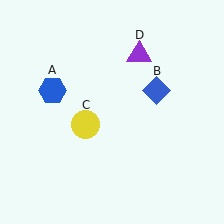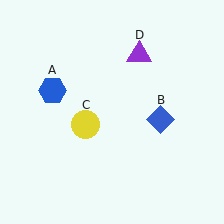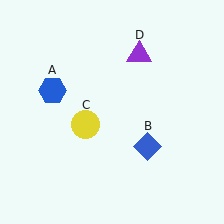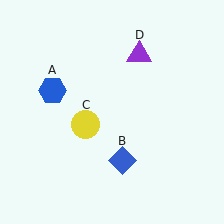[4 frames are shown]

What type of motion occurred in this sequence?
The blue diamond (object B) rotated clockwise around the center of the scene.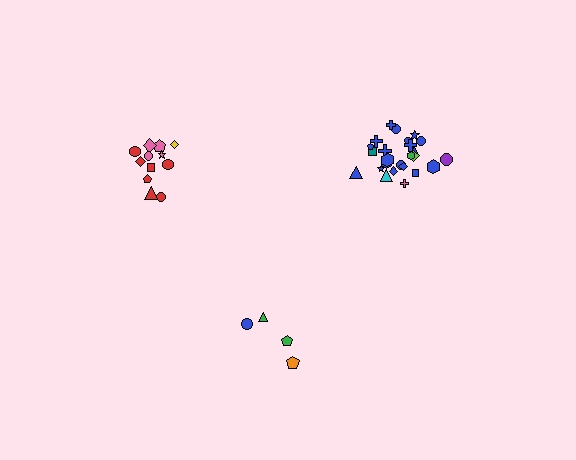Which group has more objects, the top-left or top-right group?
The top-right group.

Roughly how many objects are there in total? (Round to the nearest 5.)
Roughly 40 objects in total.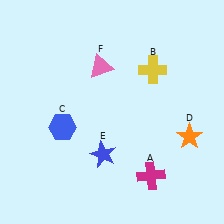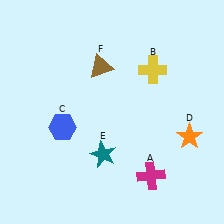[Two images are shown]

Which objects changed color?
E changed from blue to teal. F changed from pink to brown.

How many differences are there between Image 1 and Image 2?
There are 2 differences between the two images.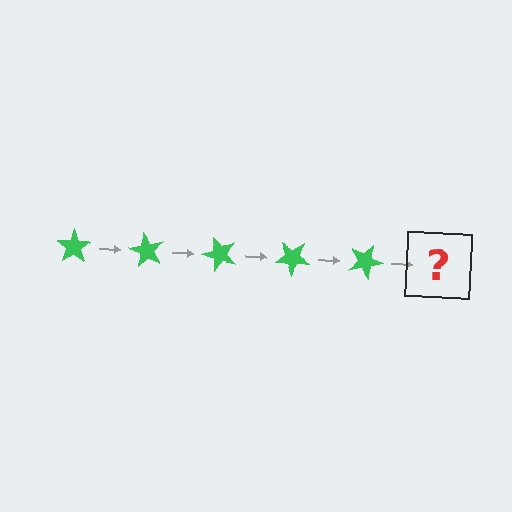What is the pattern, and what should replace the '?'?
The pattern is that the star rotates 60 degrees each step. The '?' should be a green star rotated 300 degrees.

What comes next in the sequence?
The next element should be a green star rotated 300 degrees.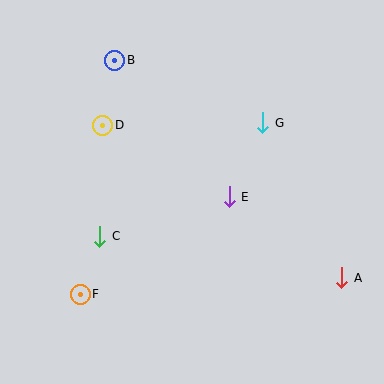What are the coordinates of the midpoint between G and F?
The midpoint between G and F is at (171, 209).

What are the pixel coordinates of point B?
Point B is at (115, 60).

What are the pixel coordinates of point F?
Point F is at (80, 294).